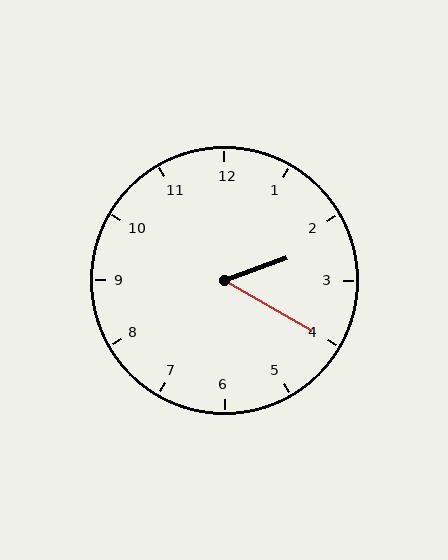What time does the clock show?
2:20.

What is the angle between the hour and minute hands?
Approximately 50 degrees.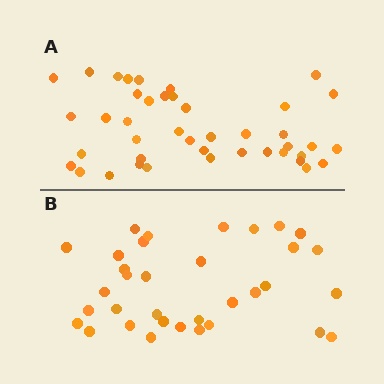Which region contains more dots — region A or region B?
Region A (the top region) has more dots.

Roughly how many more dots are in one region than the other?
Region A has roughly 8 or so more dots than region B.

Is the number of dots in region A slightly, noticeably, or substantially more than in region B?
Region A has only slightly more — the two regions are fairly close. The ratio is roughly 1.2 to 1.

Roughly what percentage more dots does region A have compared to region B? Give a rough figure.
About 25% more.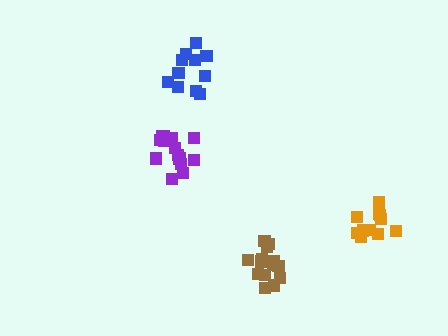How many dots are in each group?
Group 1: 14 dots, Group 2: 15 dots, Group 3: 11 dots, Group 4: 12 dots (52 total).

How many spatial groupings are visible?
There are 4 spatial groupings.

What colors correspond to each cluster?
The clusters are colored: purple, brown, blue, orange.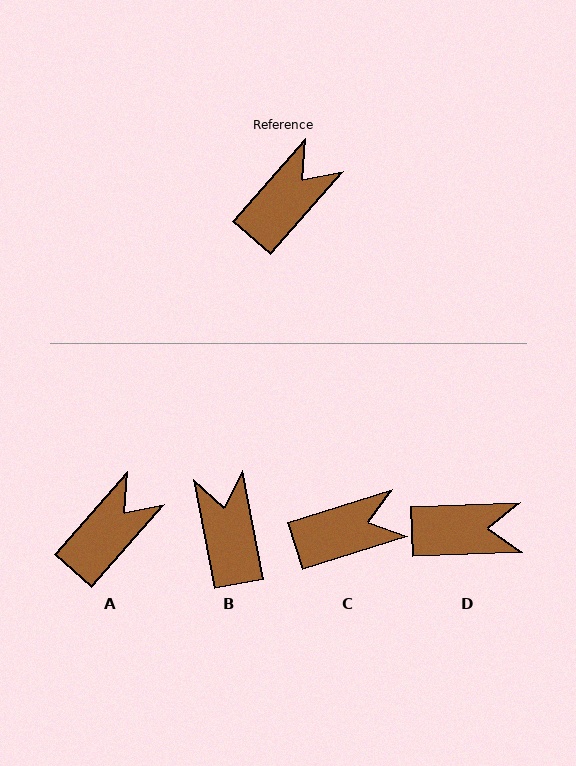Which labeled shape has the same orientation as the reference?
A.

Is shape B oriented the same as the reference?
No, it is off by about 52 degrees.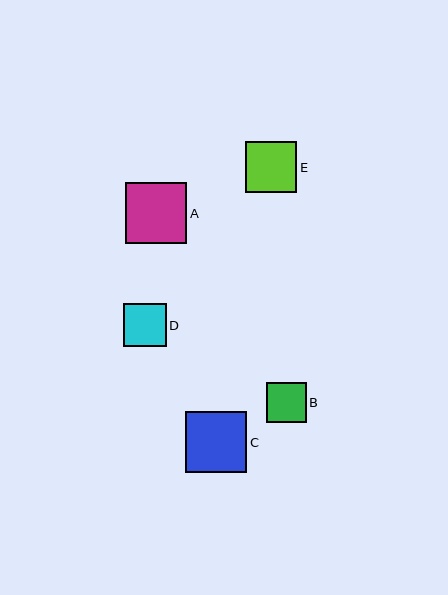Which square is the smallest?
Square B is the smallest with a size of approximately 40 pixels.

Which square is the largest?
Square A is the largest with a size of approximately 62 pixels.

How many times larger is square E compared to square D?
Square E is approximately 1.2 times the size of square D.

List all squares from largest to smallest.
From largest to smallest: A, C, E, D, B.